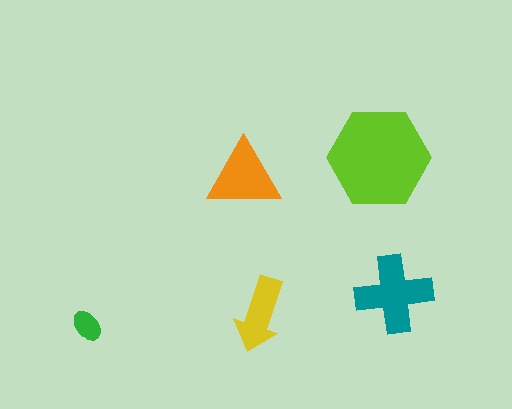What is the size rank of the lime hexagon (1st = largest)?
1st.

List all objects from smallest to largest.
The green ellipse, the yellow arrow, the orange triangle, the teal cross, the lime hexagon.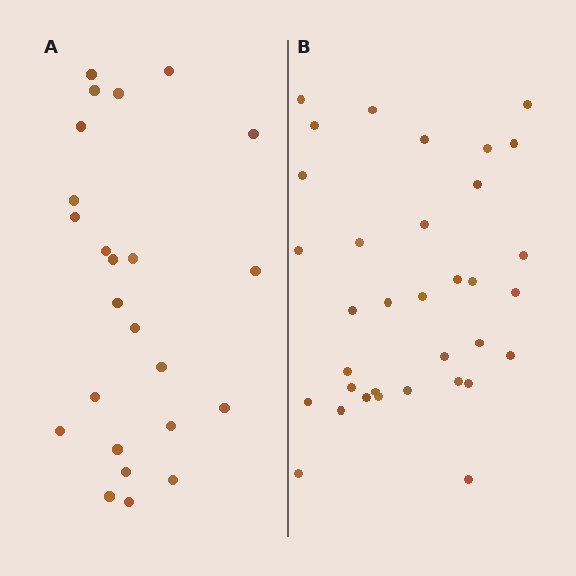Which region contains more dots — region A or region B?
Region B (the right region) has more dots.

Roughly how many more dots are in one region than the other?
Region B has roughly 10 or so more dots than region A.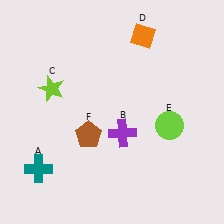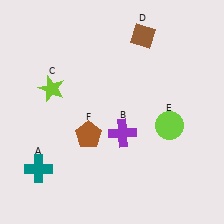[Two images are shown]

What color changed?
The diamond (D) changed from orange in Image 1 to brown in Image 2.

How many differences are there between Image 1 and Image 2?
There is 1 difference between the two images.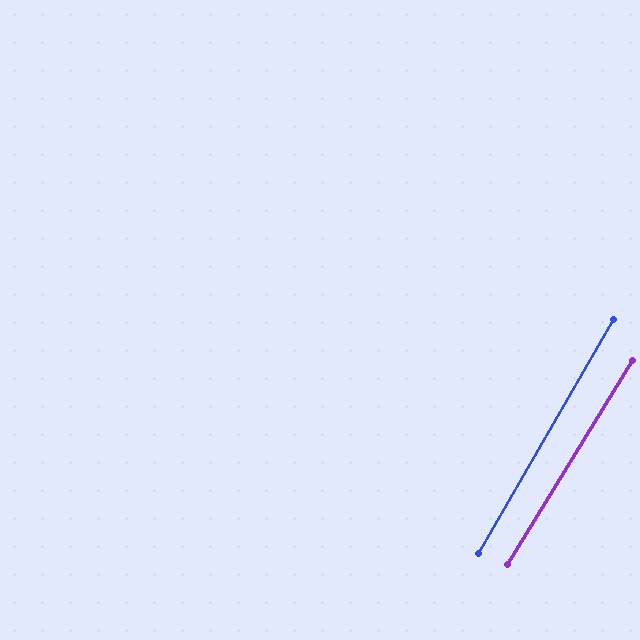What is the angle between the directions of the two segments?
Approximately 2 degrees.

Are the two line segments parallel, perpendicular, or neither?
Parallel — their directions differ by only 1.6°.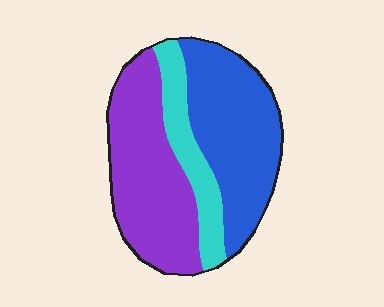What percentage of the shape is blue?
Blue covers about 40% of the shape.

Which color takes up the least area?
Cyan, at roughly 20%.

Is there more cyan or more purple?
Purple.